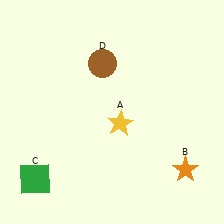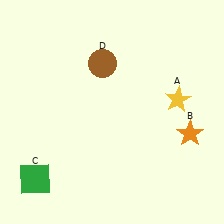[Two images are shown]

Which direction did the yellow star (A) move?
The yellow star (A) moved right.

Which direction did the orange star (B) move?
The orange star (B) moved up.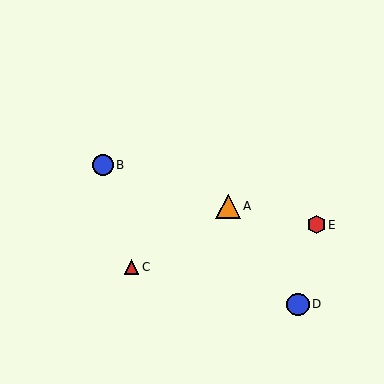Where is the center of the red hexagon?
The center of the red hexagon is at (316, 225).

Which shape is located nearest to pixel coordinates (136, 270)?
The red triangle (labeled C) at (132, 267) is nearest to that location.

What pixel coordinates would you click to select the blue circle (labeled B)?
Click at (103, 165) to select the blue circle B.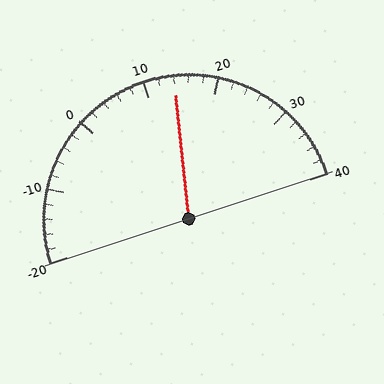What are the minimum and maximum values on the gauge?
The gauge ranges from -20 to 40.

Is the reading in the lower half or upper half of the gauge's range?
The reading is in the upper half of the range (-20 to 40).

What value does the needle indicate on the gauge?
The needle indicates approximately 14.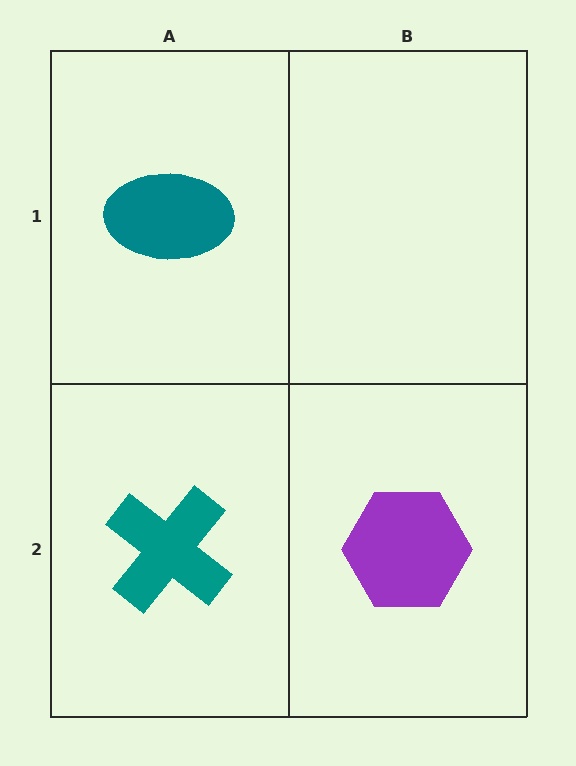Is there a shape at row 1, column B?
No, that cell is empty.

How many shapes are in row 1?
1 shape.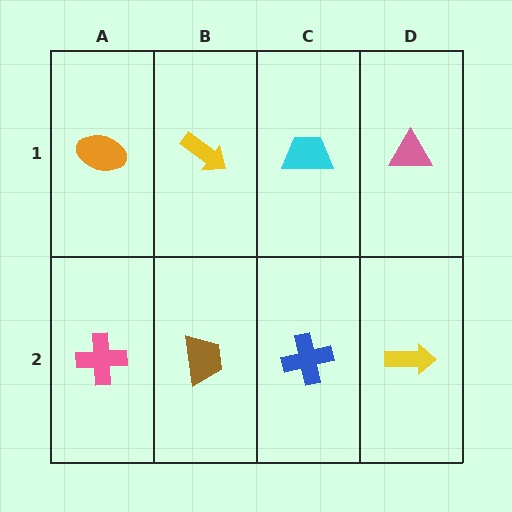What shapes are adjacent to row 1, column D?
A yellow arrow (row 2, column D), a cyan trapezoid (row 1, column C).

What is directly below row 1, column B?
A brown trapezoid.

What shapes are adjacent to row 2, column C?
A cyan trapezoid (row 1, column C), a brown trapezoid (row 2, column B), a yellow arrow (row 2, column D).